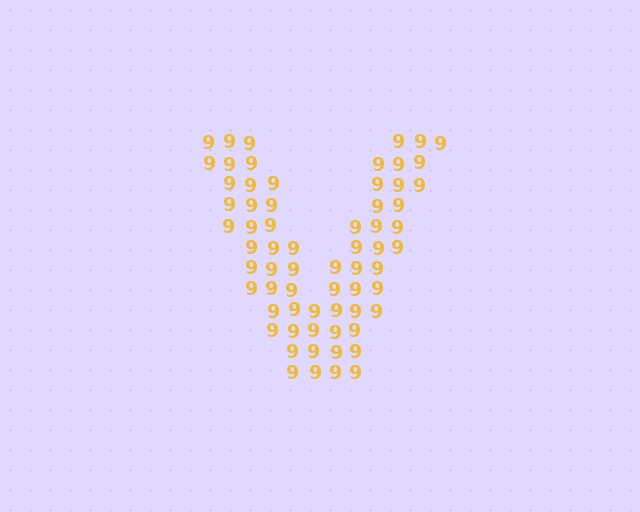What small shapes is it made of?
It is made of small digit 9's.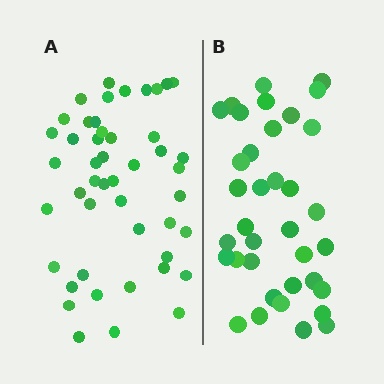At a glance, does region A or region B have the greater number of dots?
Region A (the left region) has more dots.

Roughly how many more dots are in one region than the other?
Region A has roughly 12 or so more dots than region B.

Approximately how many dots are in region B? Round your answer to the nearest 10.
About 40 dots. (The exact count is 36, which rounds to 40.)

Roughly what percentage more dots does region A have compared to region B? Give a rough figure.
About 30% more.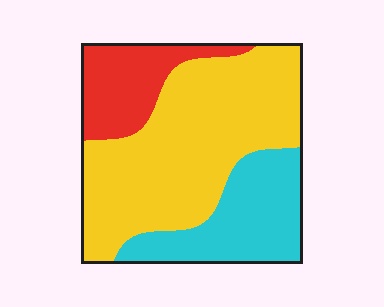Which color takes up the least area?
Red, at roughly 20%.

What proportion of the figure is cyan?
Cyan takes up about one quarter (1/4) of the figure.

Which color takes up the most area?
Yellow, at roughly 55%.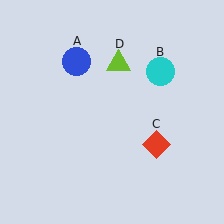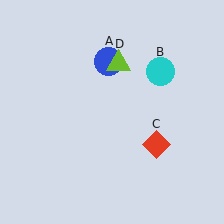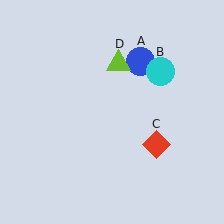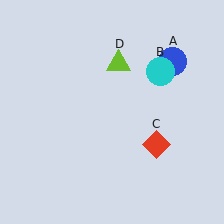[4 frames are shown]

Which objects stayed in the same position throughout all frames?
Cyan circle (object B) and red diamond (object C) and lime triangle (object D) remained stationary.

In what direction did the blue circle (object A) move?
The blue circle (object A) moved right.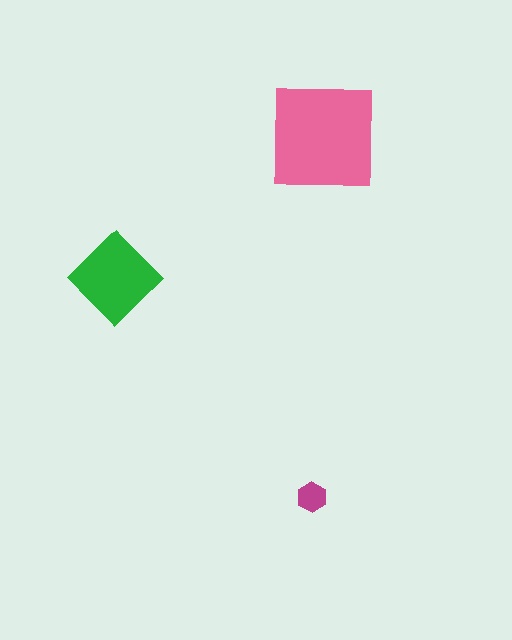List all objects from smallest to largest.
The magenta hexagon, the green diamond, the pink square.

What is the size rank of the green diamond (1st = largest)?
2nd.